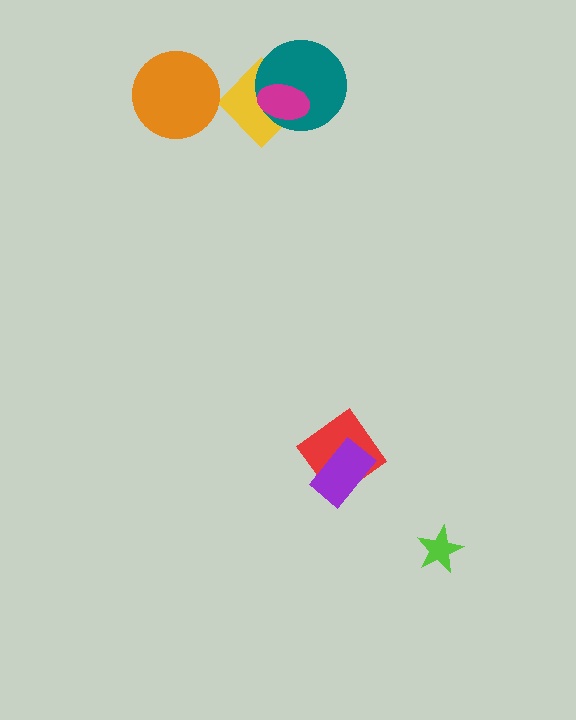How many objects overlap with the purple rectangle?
1 object overlaps with the purple rectangle.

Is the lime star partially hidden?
No, no other shape covers it.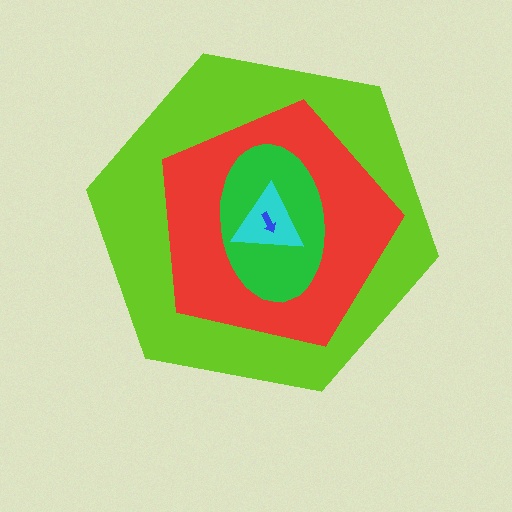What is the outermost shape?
The lime hexagon.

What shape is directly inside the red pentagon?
The green ellipse.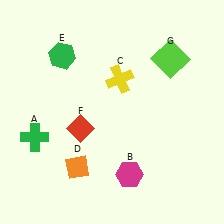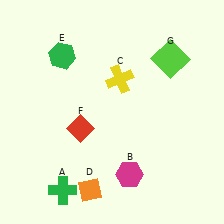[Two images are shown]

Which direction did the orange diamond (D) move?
The orange diamond (D) moved down.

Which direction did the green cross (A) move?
The green cross (A) moved down.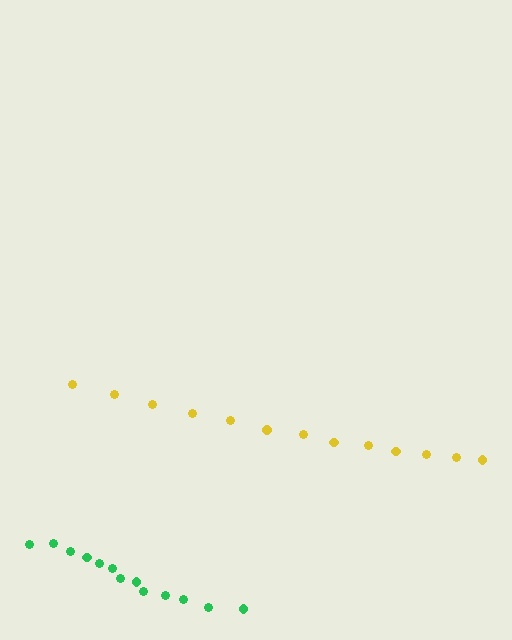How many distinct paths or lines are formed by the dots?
There are 2 distinct paths.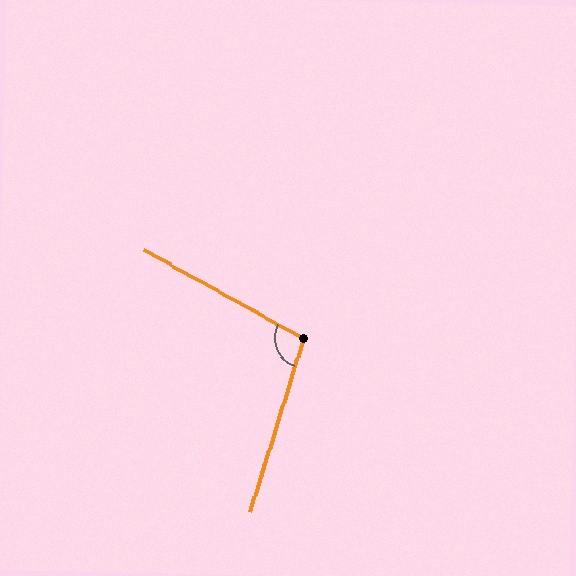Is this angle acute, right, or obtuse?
It is obtuse.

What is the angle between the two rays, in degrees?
Approximately 102 degrees.